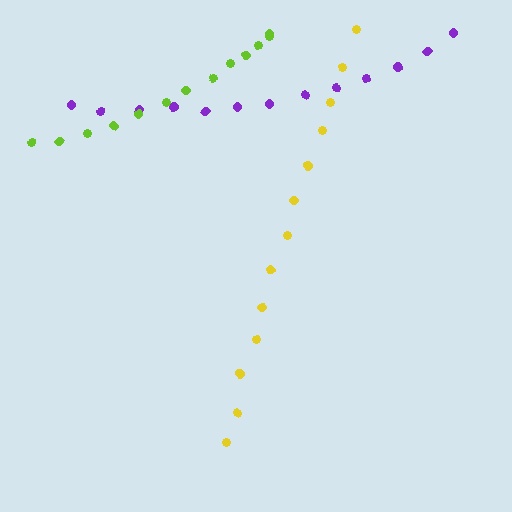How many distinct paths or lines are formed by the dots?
There are 3 distinct paths.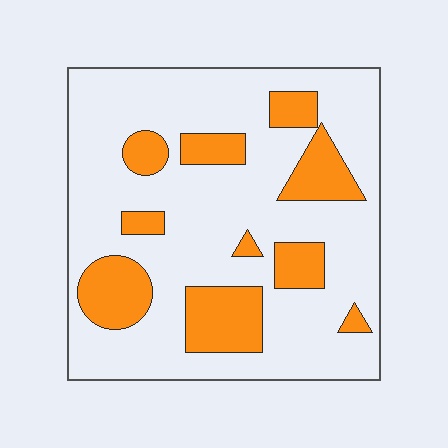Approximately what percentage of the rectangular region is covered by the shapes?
Approximately 25%.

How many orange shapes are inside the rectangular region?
10.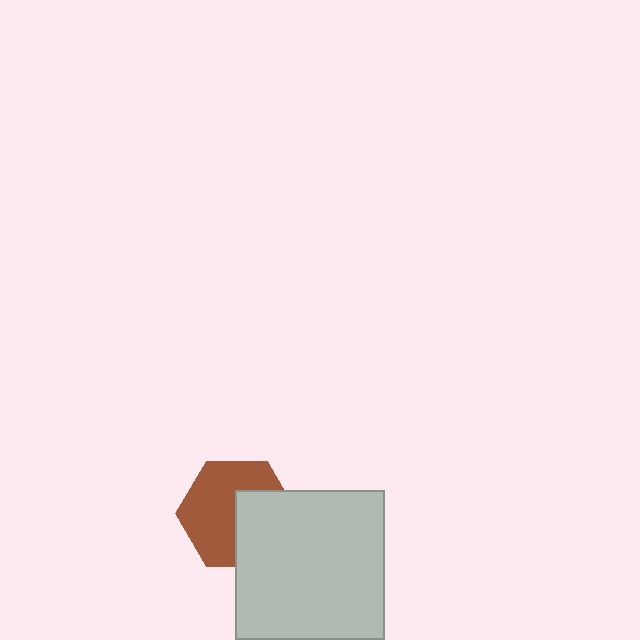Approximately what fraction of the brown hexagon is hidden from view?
Roughly 40% of the brown hexagon is hidden behind the light gray square.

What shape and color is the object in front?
The object in front is a light gray square.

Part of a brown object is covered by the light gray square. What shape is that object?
It is a hexagon.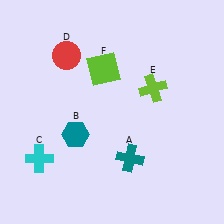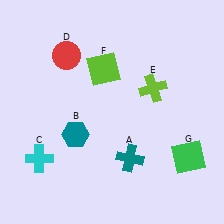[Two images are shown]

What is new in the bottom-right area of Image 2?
A green square (G) was added in the bottom-right area of Image 2.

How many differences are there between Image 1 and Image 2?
There is 1 difference between the two images.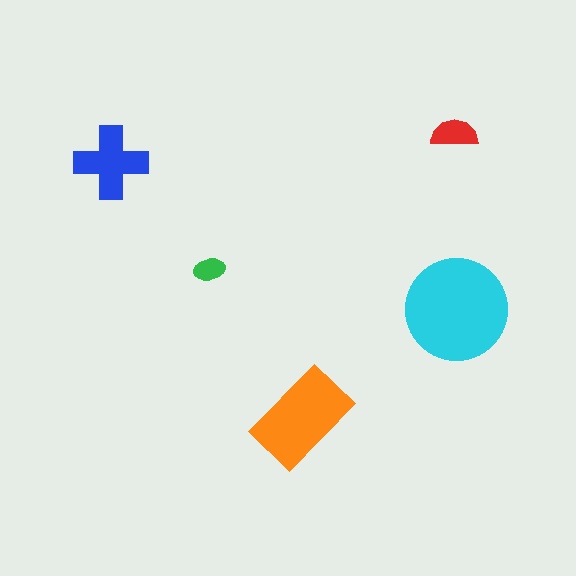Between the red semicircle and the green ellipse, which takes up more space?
The red semicircle.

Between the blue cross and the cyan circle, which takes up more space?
The cyan circle.